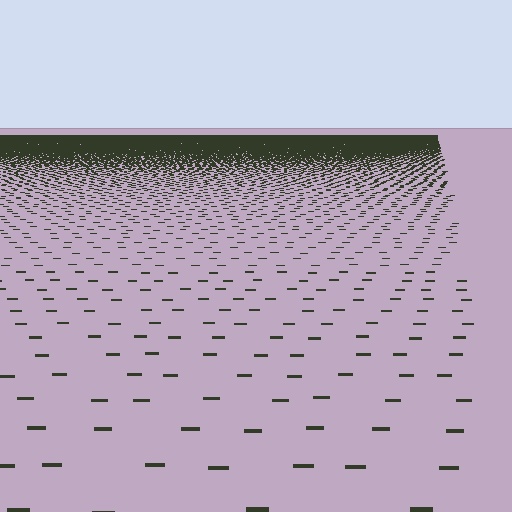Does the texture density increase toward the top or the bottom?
Density increases toward the top.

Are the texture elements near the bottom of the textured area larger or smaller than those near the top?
Larger. Near the bottom, elements are closer to the viewer and appear at a bigger on-screen size.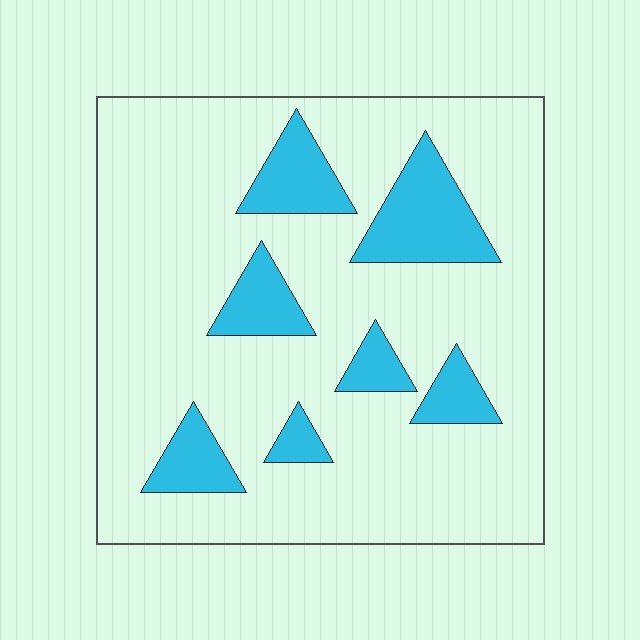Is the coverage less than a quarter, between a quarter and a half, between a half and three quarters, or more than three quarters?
Less than a quarter.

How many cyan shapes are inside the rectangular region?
7.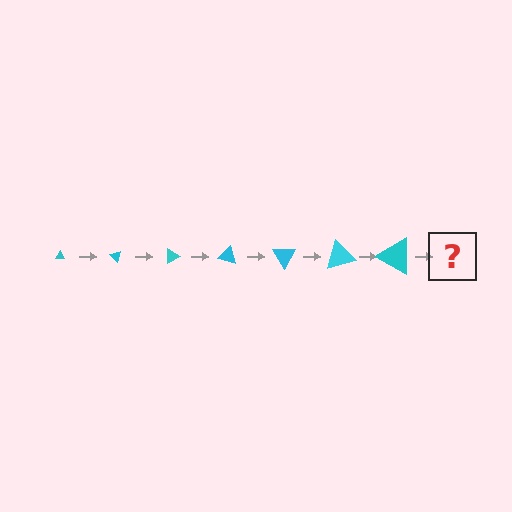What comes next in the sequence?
The next element should be a triangle, larger than the previous one and rotated 315 degrees from the start.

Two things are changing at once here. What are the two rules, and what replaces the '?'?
The two rules are that the triangle grows larger each step and it rotates 45 degrees each step. The '?' should be a triangle, larger than the previous one and rotated 315 degrees from the start.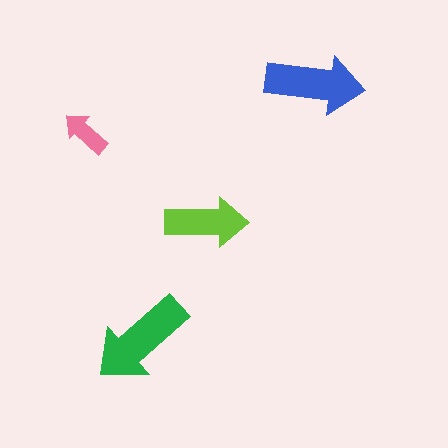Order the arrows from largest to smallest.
the green one, the blue one, the lime one, the pink one.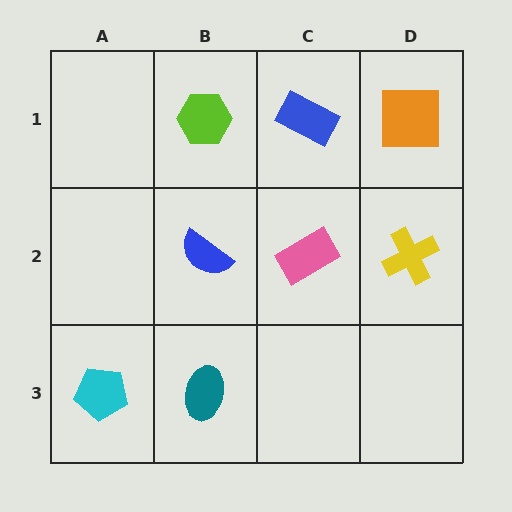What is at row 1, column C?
A blue rectangle.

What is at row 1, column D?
An orange square.